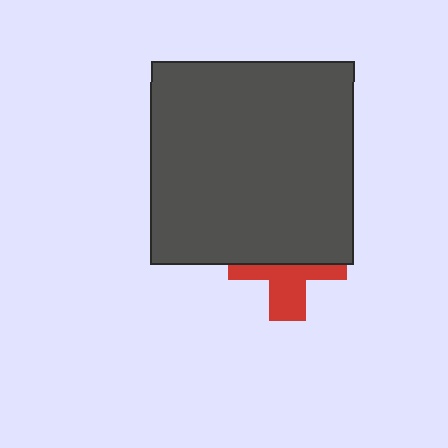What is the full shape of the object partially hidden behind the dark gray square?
The partially hidden object is a red cross.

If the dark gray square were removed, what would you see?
You would see the complete red cross.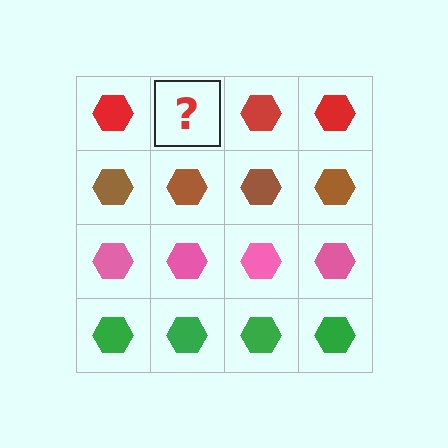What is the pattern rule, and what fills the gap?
The rule is that each row has a consistent color. The gap should be filled with a red hexagon.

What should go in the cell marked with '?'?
The missing cell should contain a red hexagon.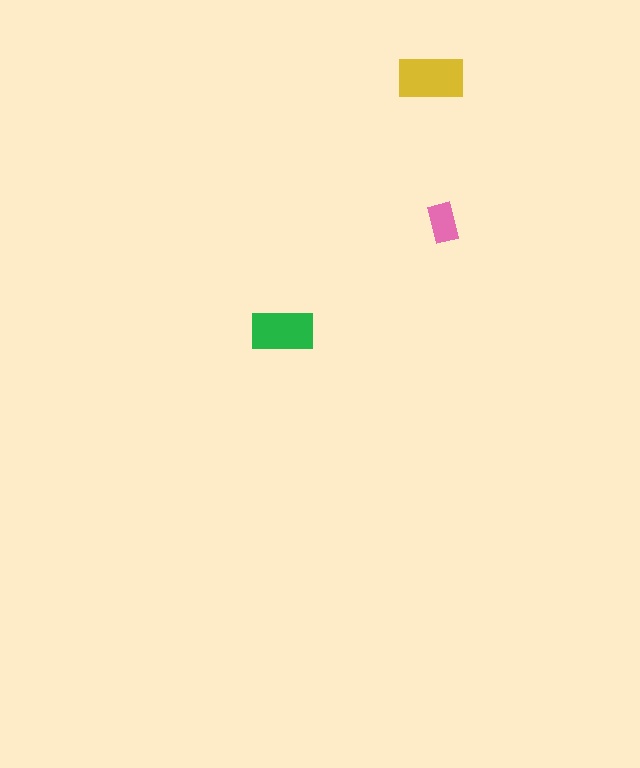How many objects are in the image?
There are 3 objects in the image.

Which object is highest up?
The yellow rectangle is topmost.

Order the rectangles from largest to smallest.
the yellow one, the green one, the pink one.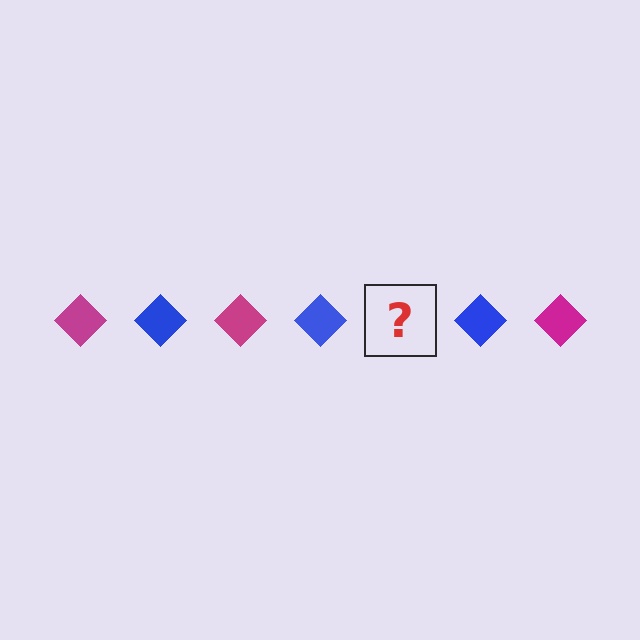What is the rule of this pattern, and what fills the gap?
The rule is that the pattern cycles through magenta, blue diamonds. The gap should be filled with a magenta diamond.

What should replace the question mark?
The question mark should be replaced with a magenta diamond.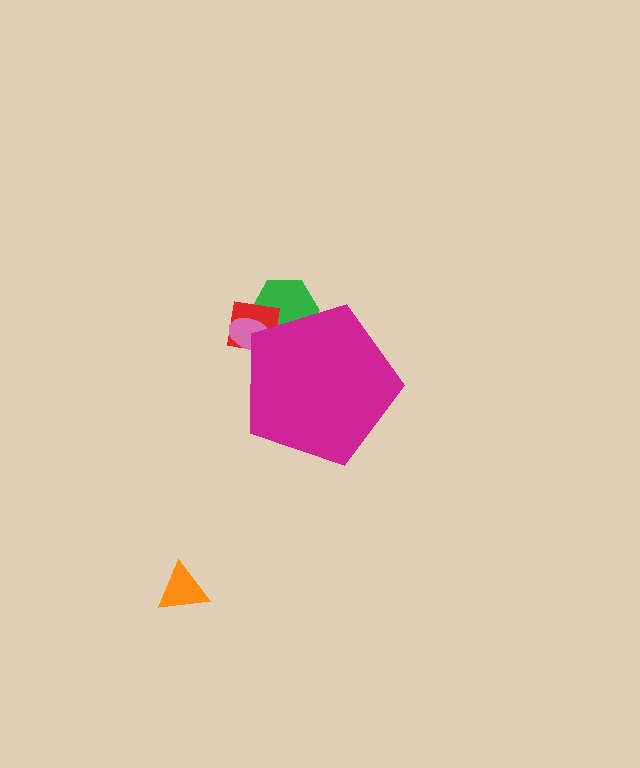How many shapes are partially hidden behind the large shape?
3 shapes are partially hidden.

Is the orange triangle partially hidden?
No, the orange triangle is fully visible.